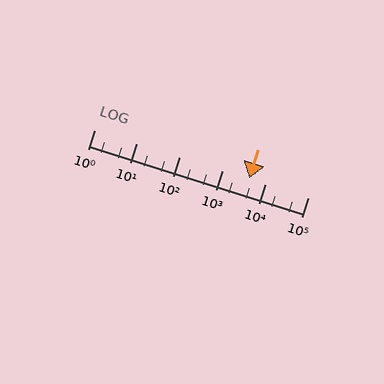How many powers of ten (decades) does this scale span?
The scale spans 5 decades, from 1 to 100000.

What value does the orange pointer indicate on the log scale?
The pointer indicates approximately 4200.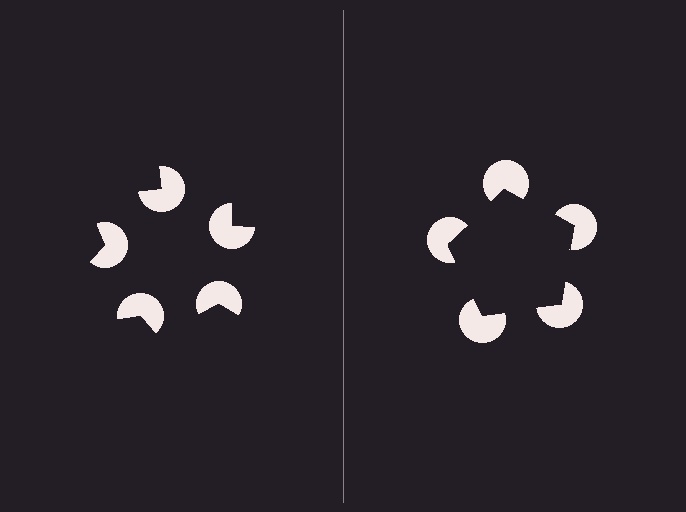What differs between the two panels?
The pac-man discs are positioned identically on both sides; only the wedge orientations differ. On the right they align to a pentagon; on the left they are misaligned.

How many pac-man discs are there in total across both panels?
10 — 5 on each side.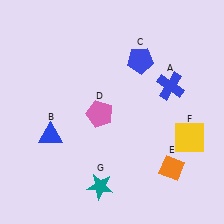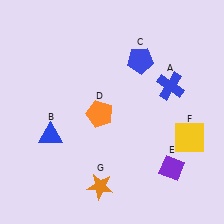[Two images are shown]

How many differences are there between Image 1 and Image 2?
There are 3 differences between the two images.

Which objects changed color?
D changed from pink to orange. E changed from orange to purple. G changed from teal to orange.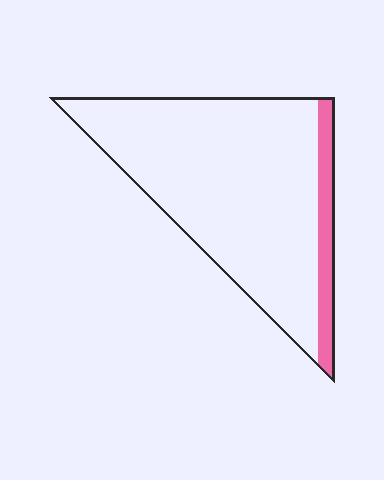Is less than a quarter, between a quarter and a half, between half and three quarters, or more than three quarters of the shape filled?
Less than a quarter.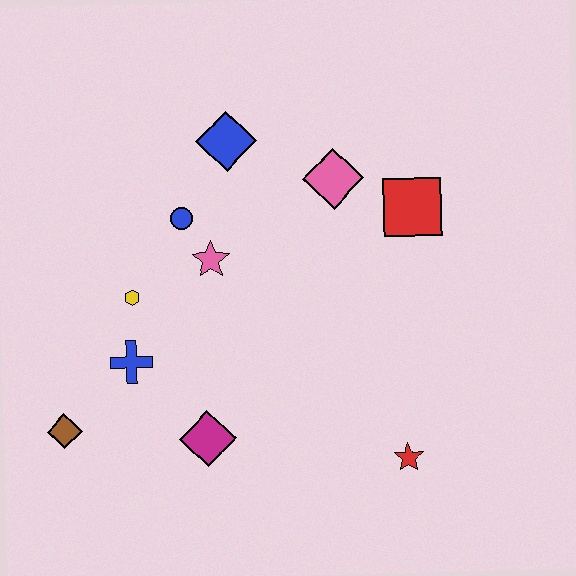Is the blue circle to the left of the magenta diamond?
Yes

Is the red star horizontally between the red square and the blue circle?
Yes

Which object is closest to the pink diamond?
The red square is closest to the pink diamond.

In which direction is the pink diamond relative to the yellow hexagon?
The pink diamond is to the right of the yellow hexagon.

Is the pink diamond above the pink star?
Yes